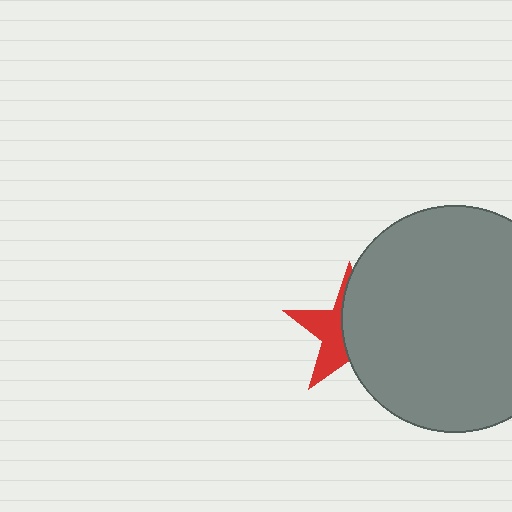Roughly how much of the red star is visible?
A small part of it is visible (roughly 42%).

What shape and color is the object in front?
The object in front is a gray circle.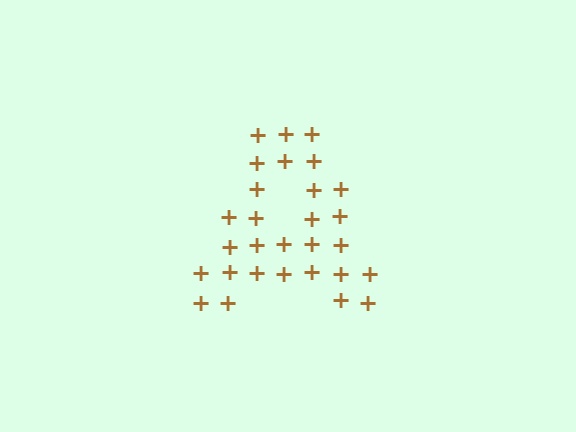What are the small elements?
The small elements are plus signs.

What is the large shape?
The large shape is the letter A.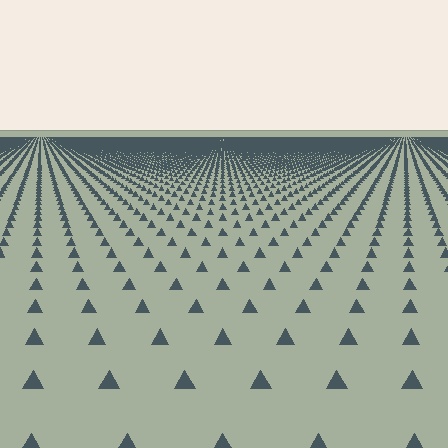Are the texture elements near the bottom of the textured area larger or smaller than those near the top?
Larger. Near the bottom, elements are closer to the viewer and appear at a bigger on-screen size.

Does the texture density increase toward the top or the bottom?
Density increases toward the top.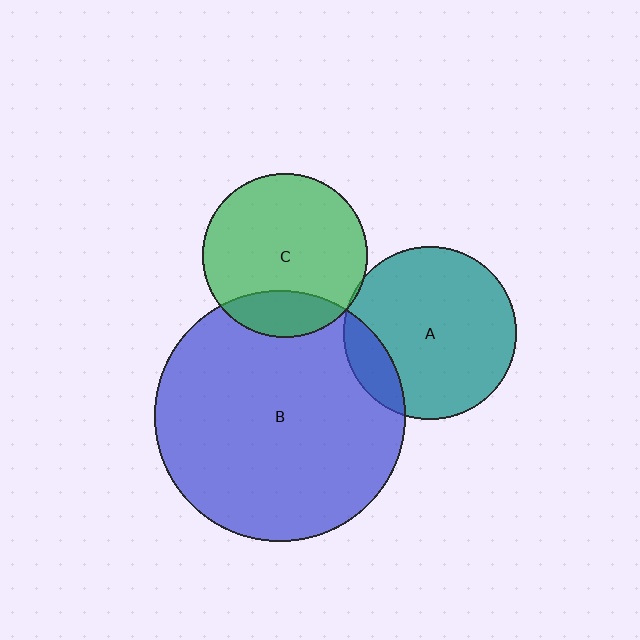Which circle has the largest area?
Circle B (blue).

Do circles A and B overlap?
Yes.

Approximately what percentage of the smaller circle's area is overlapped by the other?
Approximately 15%.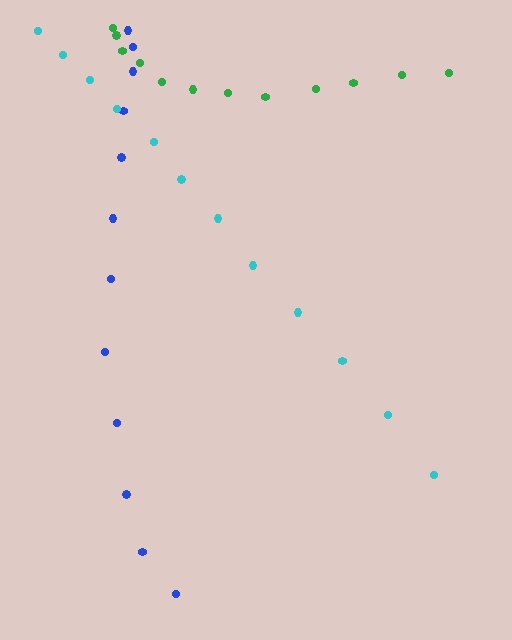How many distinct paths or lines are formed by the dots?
There are 3 distinct paths.